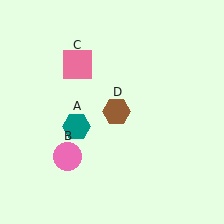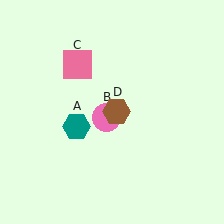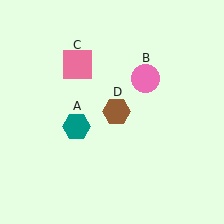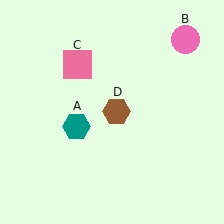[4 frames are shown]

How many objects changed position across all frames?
1 object changed position: pink circle (object B).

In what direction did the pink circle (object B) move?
The pink circle (object B) moved up and to the right.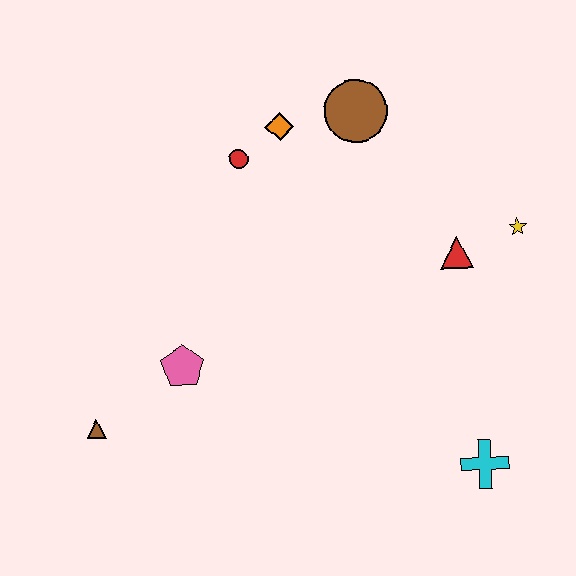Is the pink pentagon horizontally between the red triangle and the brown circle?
No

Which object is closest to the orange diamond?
The red circle is closest to the orange diamond.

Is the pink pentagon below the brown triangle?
No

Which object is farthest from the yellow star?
The brown triangle is farthest from the yellow star.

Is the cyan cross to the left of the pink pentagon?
No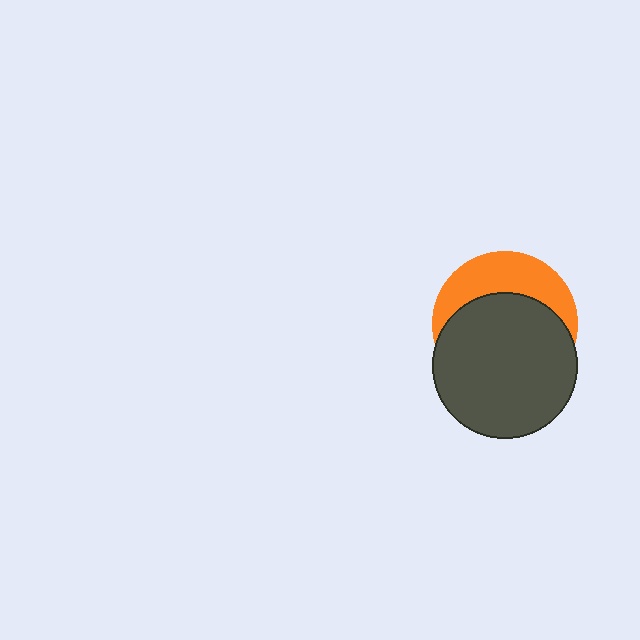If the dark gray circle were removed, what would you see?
You would see the complete orange circle.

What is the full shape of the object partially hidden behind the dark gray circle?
The partially hidden object is an orange circle.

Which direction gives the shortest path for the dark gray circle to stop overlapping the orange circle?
Moving down gives the shortest separation.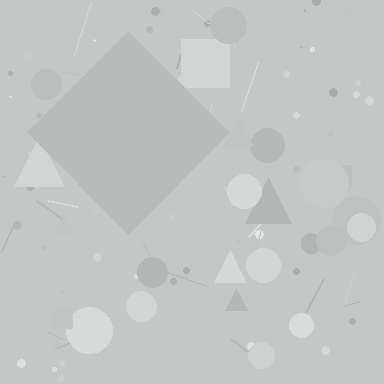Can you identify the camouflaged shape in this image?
The camouflaged shape is a diamond.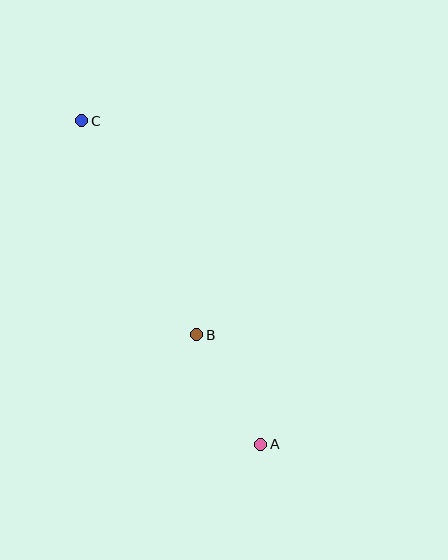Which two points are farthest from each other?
Points A and C are farthest from each other.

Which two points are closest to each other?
Points A and B are closest to each other.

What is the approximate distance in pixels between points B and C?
The distance between B and C is approximately 243 pixels.